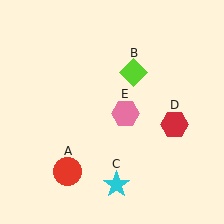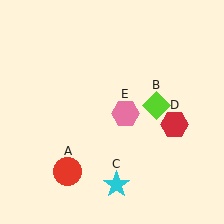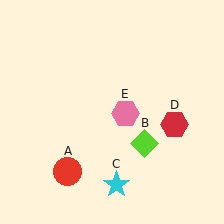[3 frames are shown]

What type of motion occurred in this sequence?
The lime diamond (object B) rotated clockwise around the center of the scene.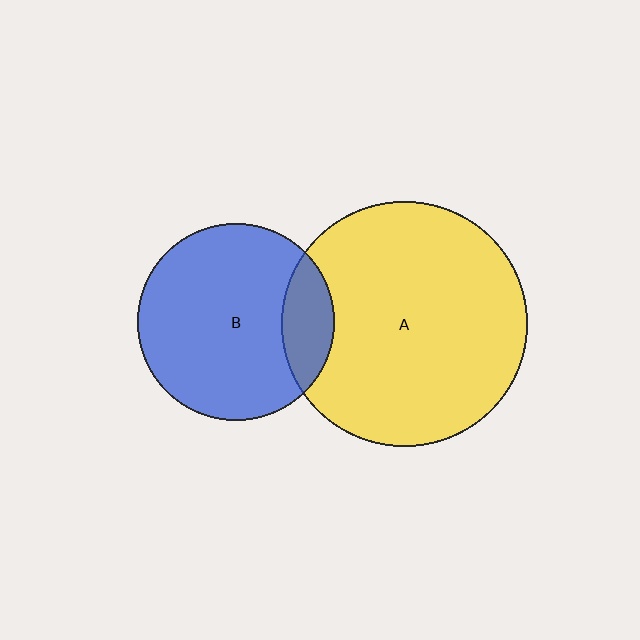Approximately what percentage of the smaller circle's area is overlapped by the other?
Approximately 15%.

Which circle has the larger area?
Circle A (yellow).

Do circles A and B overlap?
Yes.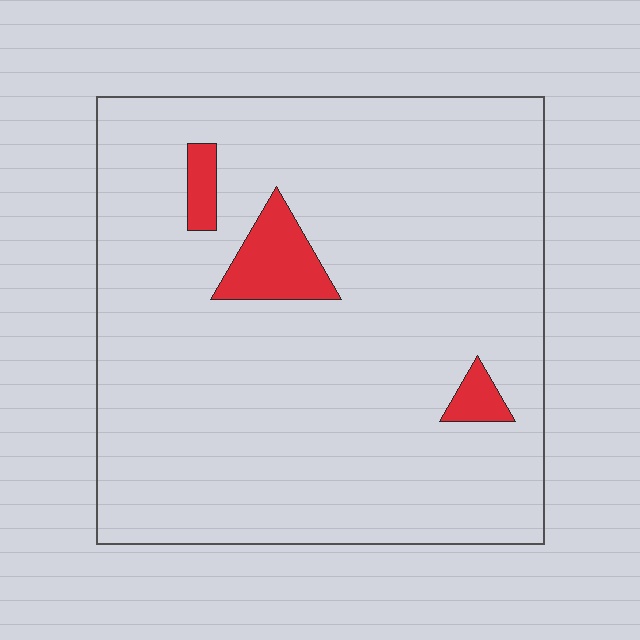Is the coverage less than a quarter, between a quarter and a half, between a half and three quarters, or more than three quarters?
Less than a quarter.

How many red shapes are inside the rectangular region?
3.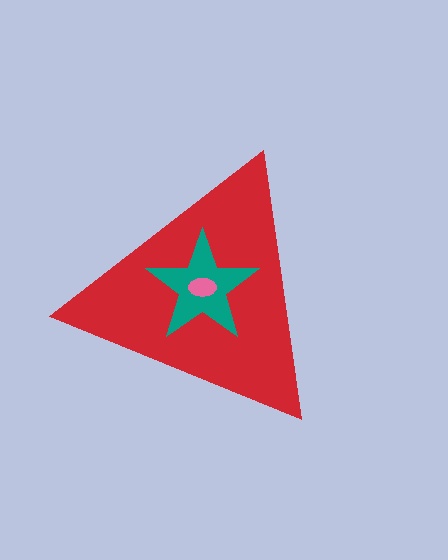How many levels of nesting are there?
3.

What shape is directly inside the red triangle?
The teal star.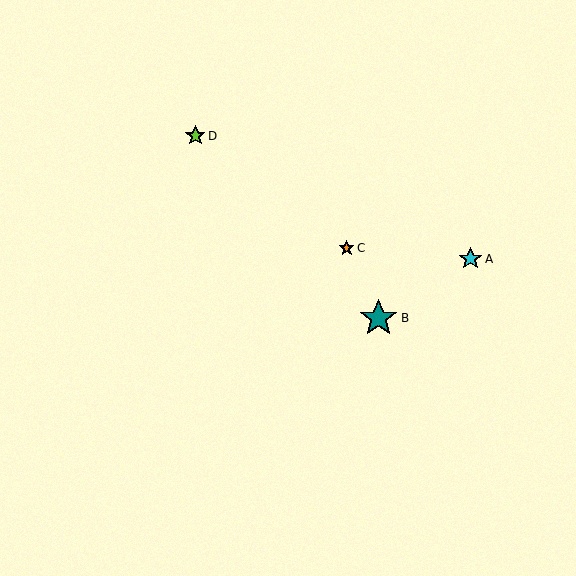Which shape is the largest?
The teal star (labeled B) is the largest.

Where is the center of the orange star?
The center of the orange star is at (347, 248).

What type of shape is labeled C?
Shape C is an orange star.